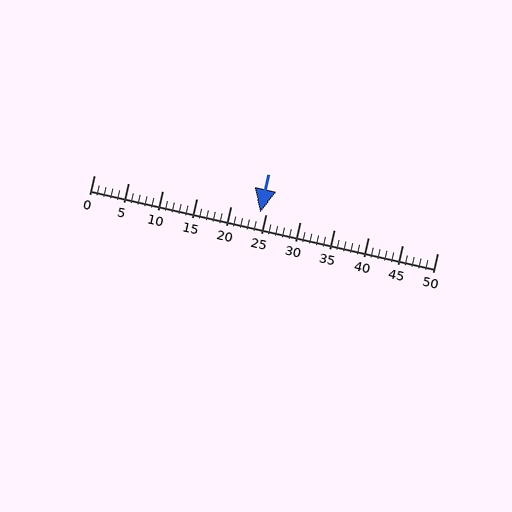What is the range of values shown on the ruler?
The ruler shows values from 0 to 50.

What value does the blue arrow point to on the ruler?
The blue arrow points to approximately 24.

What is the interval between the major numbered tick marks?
The major tick marks are spaced 5 units apart.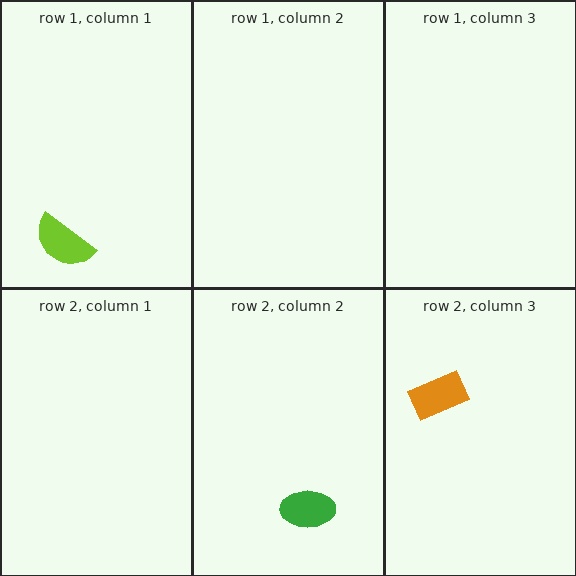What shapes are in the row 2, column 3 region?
The orange rectangle.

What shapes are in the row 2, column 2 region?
The green ellipse.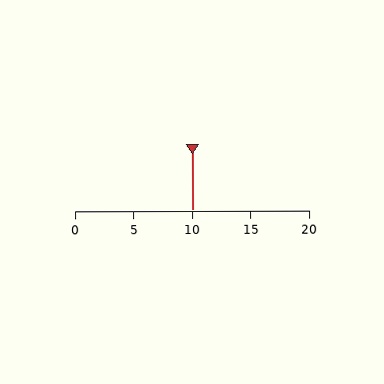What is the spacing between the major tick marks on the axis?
The major ticks are spaced 5 apart.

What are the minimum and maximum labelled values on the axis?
The axis runs from 0 to 20.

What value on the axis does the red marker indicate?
The marker indicates approximately 10.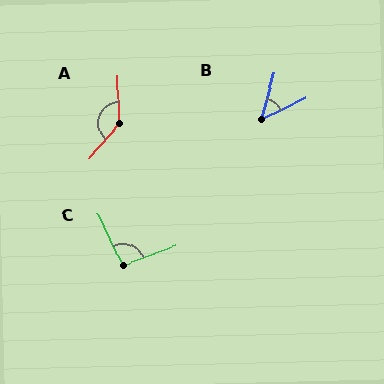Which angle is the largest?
A, at approximately 138 degrees.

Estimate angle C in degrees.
Approximately 96 degrees.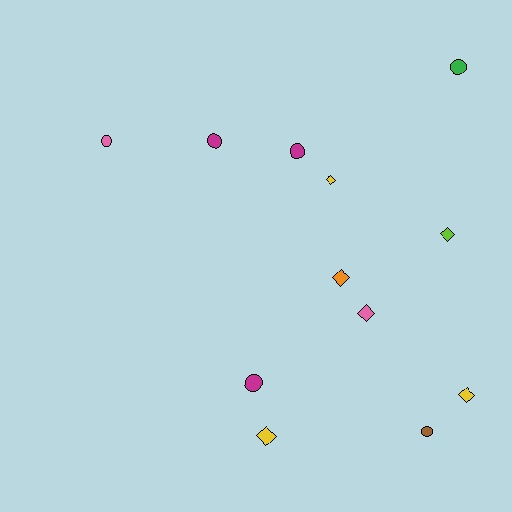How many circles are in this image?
There are 6 circles.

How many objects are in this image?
There are 12 objects.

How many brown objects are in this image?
There is 1 brown object.